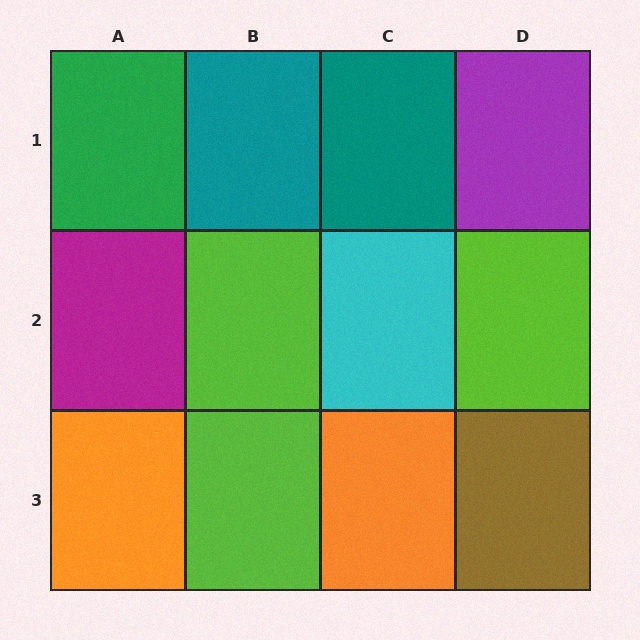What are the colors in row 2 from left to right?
Magenta, lime, cyan, lime.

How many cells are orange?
2 cells are orange.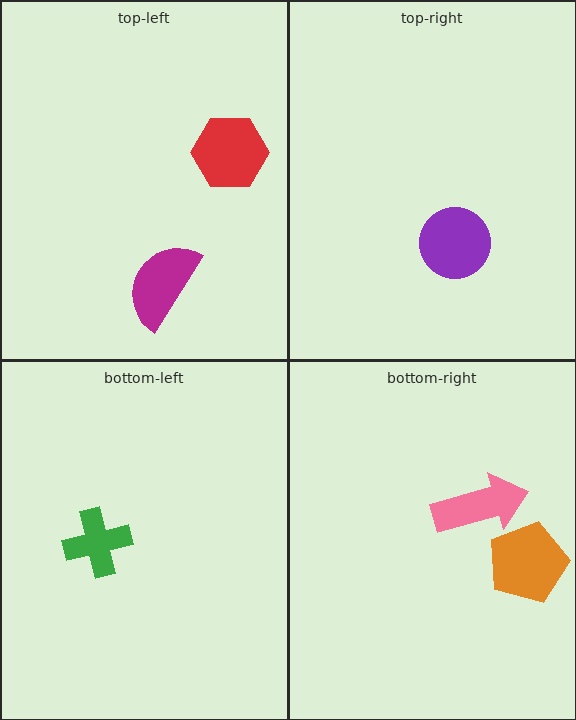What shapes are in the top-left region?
The magenta semicircle, the red hexagon.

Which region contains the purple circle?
The top-right region.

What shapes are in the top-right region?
The purple circle.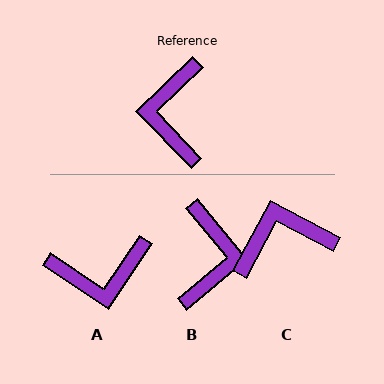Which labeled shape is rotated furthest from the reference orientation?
B, about 176 degrees away.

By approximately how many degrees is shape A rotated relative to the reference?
Approximately 102 degrees counter-clockwise.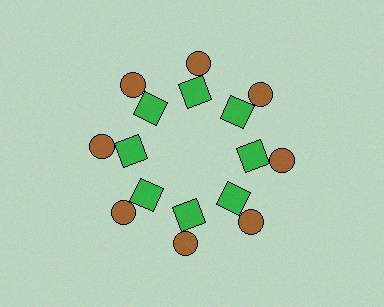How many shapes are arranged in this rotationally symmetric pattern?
There are 16 shapes, arranged in 8 groups of 2.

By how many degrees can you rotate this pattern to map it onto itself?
The pattern maps onto itself every 45 degrees of rotation.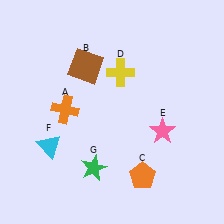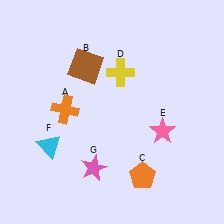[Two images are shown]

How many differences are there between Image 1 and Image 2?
There is 1 difference between the two images.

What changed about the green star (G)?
In Image 1, G is green. In Image 2, it changed to pink.